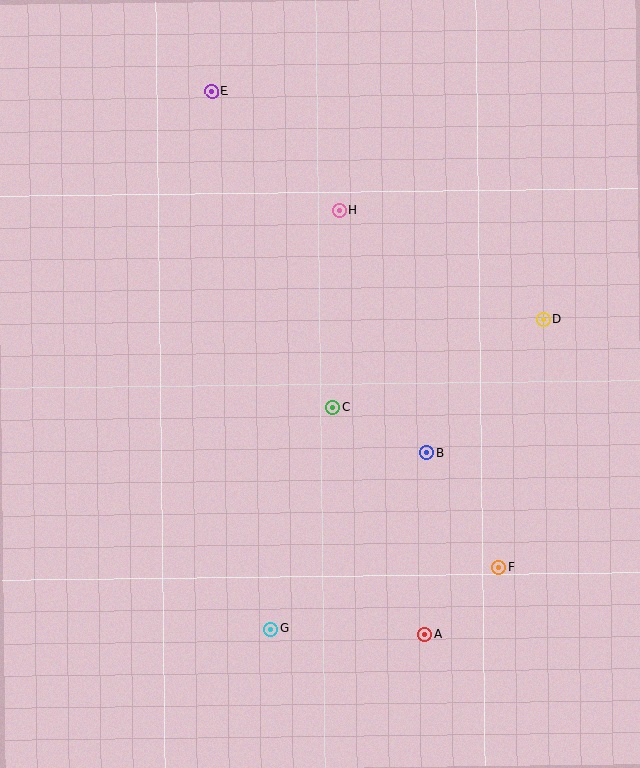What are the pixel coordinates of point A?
Point A is at (425, 634).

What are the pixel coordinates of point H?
Point H is at (339, 210).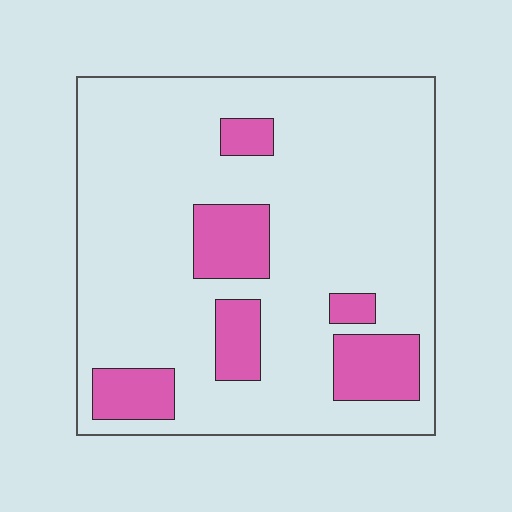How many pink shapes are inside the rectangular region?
6.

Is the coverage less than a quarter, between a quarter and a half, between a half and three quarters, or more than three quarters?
Less than a quarter.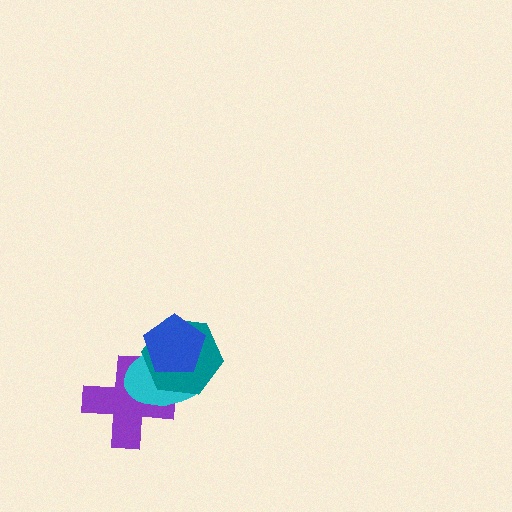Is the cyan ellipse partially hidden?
Yes, it is partially covered by another shape.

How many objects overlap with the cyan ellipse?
3 objects overlap with the cyan ellipse.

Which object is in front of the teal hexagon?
The blue pentagon is in front of the teal hexagon.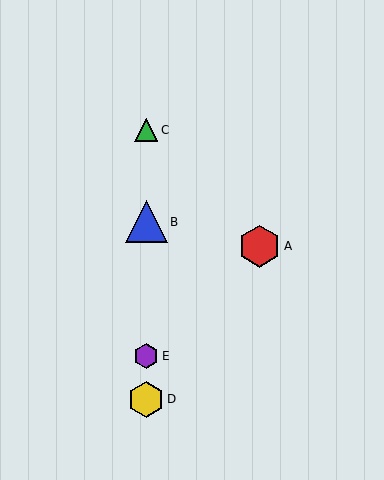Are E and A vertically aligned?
No, E is at x≈146 and A is at x≈259.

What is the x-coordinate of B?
Object B is at x≈146.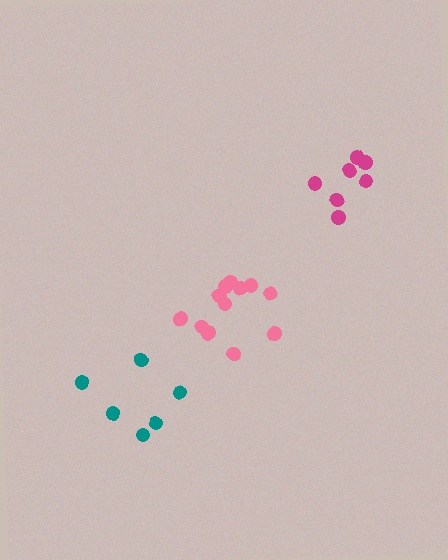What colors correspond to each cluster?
The clusters are colored: magenta, pink, teal.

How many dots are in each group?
Group 1: 7 dots, Group 2: 12 dots, Group 3: 6 dots (25 total).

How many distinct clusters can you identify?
There are 3 distinct clusters.